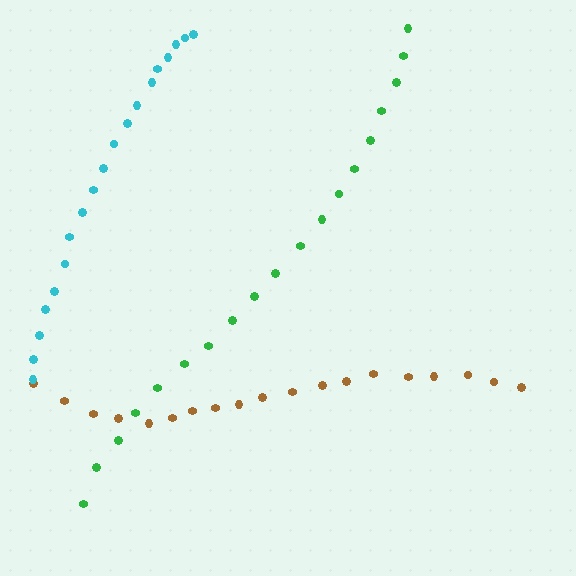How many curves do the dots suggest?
There are 3 distinct paths.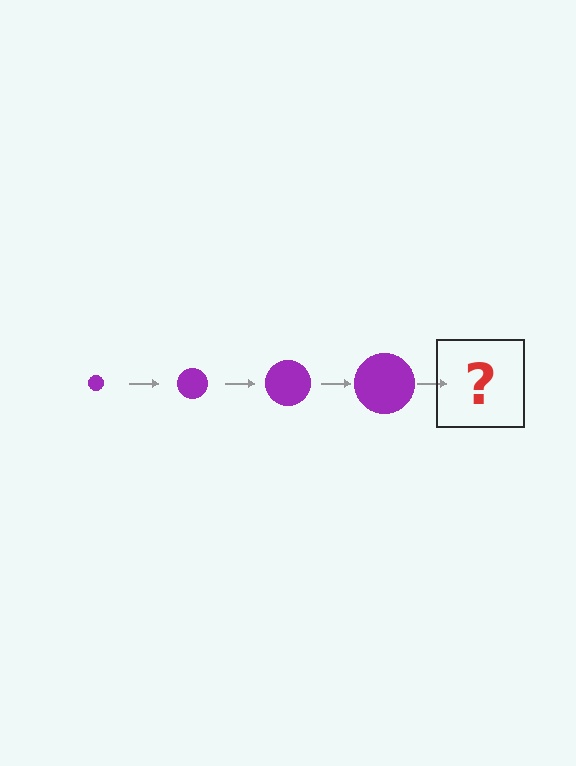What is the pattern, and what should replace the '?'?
The pattern is that the circle gets progressively larger each step. The '?' should be a purple circle, larger than the previous one.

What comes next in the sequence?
The next element should be a purple circle, larger than the previous one.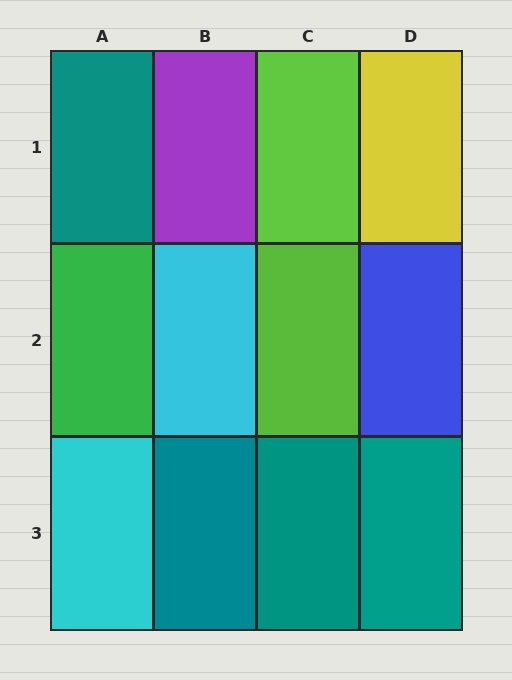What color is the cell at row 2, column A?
Green.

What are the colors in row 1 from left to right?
Teal, purple, lime, yellow.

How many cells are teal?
4 cells are teal.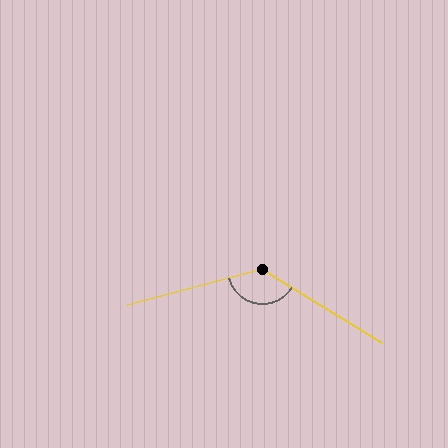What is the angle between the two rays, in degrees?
Approximately 134 degrees.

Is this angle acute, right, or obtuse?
It is obtuse.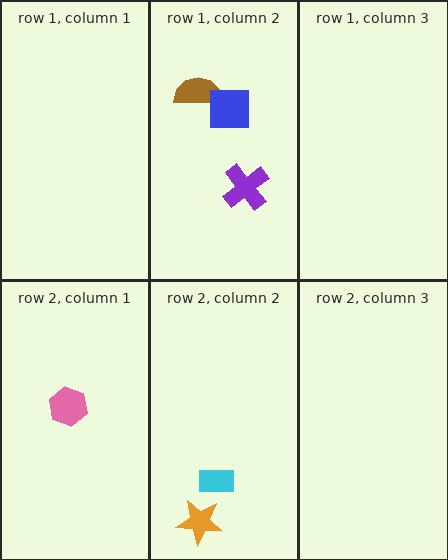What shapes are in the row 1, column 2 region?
The brown semicircle, the blue square, the purple cross.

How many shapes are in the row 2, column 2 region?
2.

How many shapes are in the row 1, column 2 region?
3.